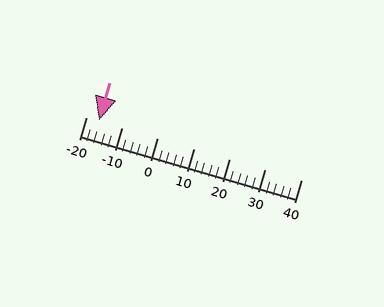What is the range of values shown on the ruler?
The ruler shows values from -20 to 40.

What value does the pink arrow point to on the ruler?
The pink arrow points to approximately -16.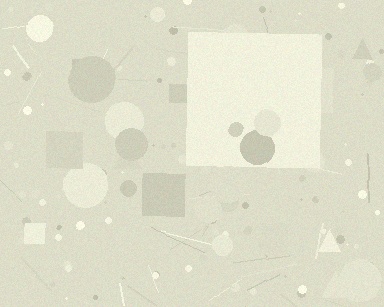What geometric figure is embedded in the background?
A square is embedded in the background.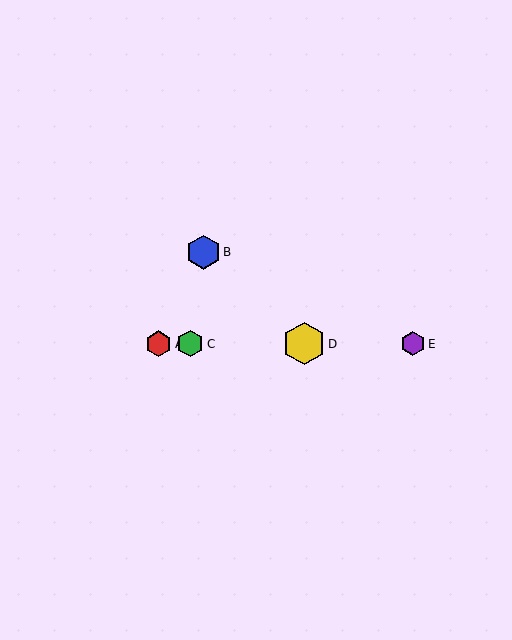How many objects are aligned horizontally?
4 objects (A, C, D, E) are aligned horizontally.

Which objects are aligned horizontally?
Objects A, C, D, E are aligned horizontally.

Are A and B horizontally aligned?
No, A is at y≈344 and B is at y≈252.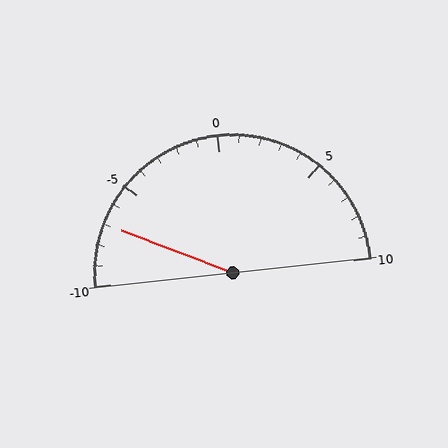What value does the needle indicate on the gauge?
The needle indicates approximately -7.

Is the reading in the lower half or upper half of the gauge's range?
The reading is in the lower half of the range (-10 to 10).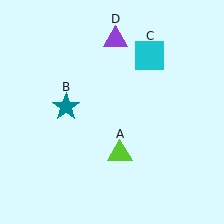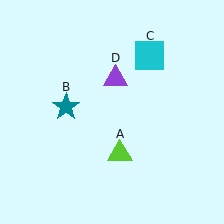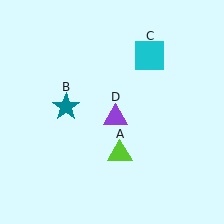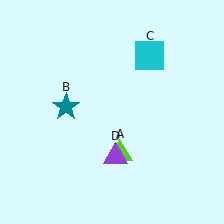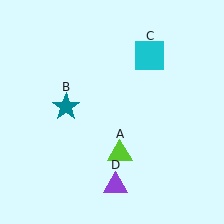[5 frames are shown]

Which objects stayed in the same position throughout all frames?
Lime triangle (object A) and teal star (object B) and cyan square (object C) remained stationary.